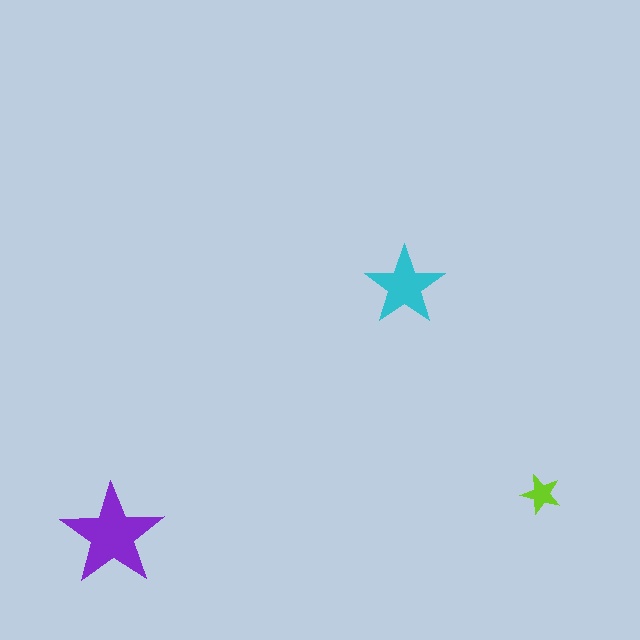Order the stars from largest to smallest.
the purple one, the cyan one, the lime one.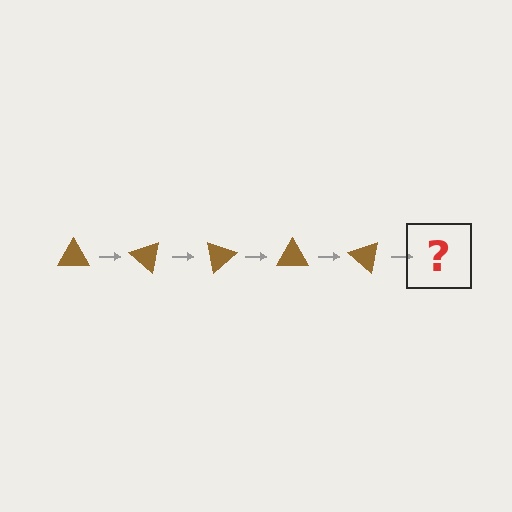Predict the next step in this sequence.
The next step is a brown triangle rotated 200 degrees.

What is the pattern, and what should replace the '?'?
The pattern is that the triangle rotates 40 degrees each step. The '?' should be a brown triangle rotated 200 degrees.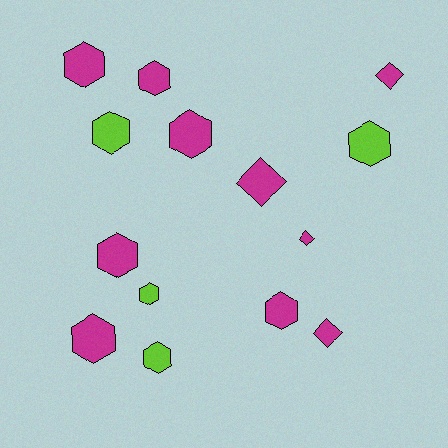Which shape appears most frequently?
Hexagon, with 10 objects.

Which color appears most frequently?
Magenta, with 10 objects.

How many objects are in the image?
There are 14 objects.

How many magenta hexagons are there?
There are 6 magenta hexagons.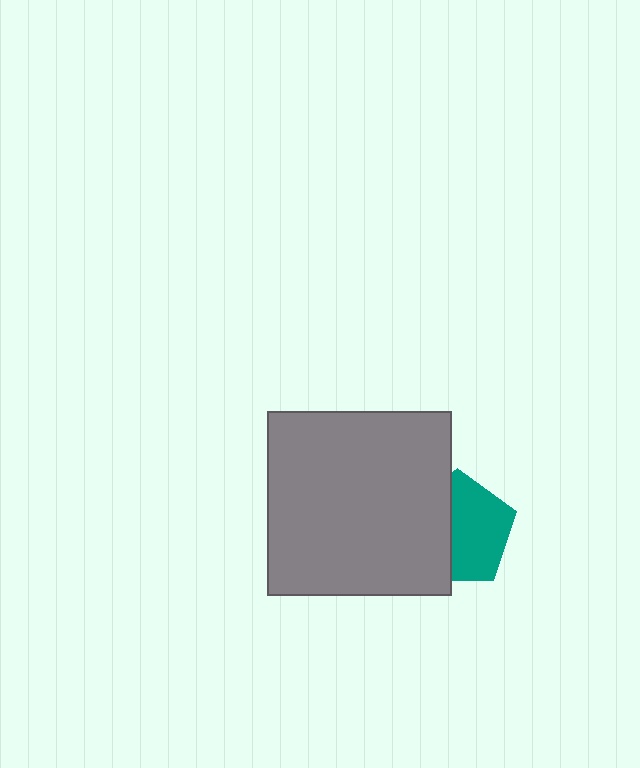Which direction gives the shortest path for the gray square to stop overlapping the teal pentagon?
Moving left gives the shortest separation.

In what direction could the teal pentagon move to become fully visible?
The teal pentagon could move right. That would shift it out from behind the gray square entirely.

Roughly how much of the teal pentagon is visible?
About half of it is visible (roughly 58%).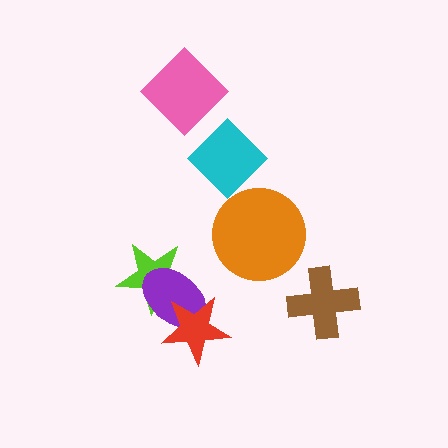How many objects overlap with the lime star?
2 objects overlap with the lime star.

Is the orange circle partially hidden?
No, no other shape covers it.